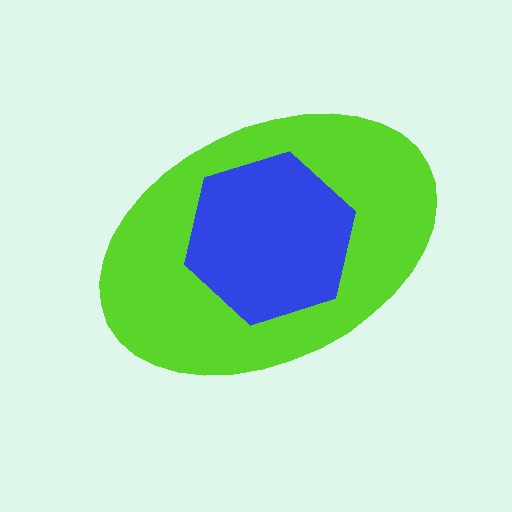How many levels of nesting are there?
2.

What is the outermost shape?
The lime ellipse.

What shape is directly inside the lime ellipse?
The blue hexagon.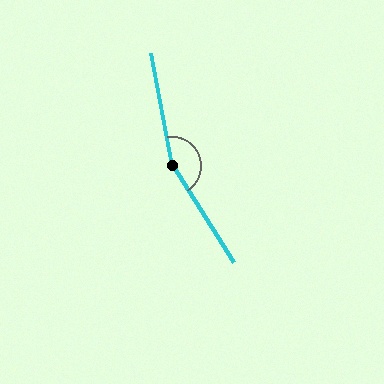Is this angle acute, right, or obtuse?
It is obtuse.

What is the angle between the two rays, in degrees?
Approximately 158 degrees.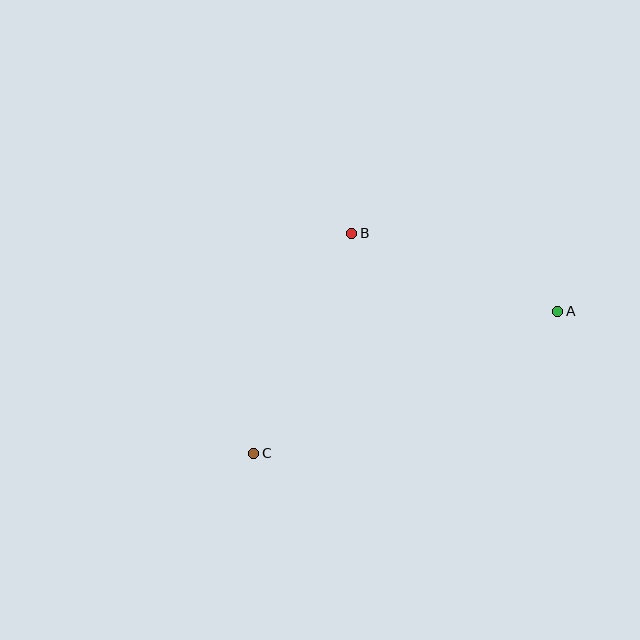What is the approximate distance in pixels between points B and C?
The distance between B and C is approximately 241 pixels.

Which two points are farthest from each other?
Points A and C are farthest from each other.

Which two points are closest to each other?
Points A and B are closest to each other.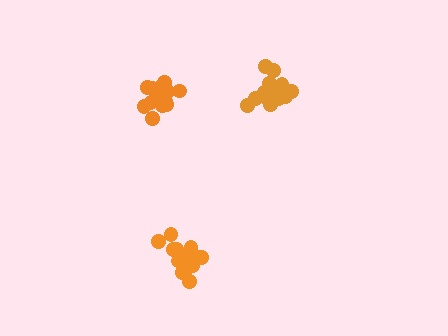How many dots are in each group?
Group 1: 16 dots, Group 2: 14 dots, Group 3: 16 dots (46 total).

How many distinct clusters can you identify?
There are 3 distinct clusters.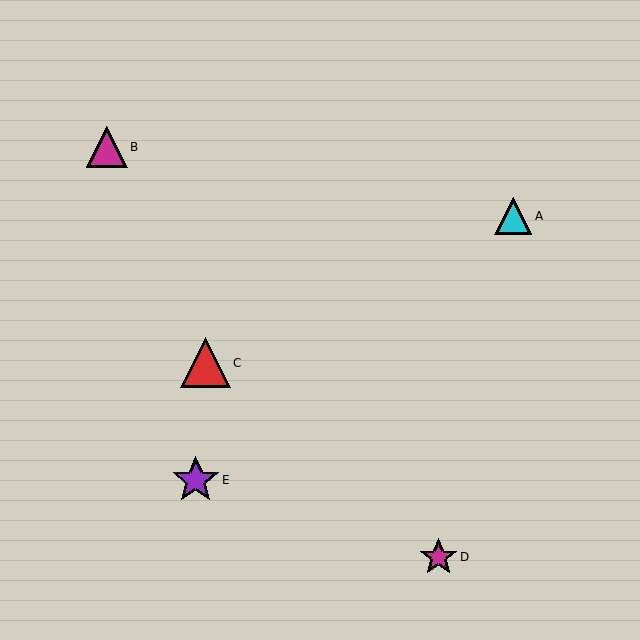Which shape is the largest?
The red triangle (labeled C) is the largest.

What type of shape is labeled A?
Shape A is a cyan triangle.